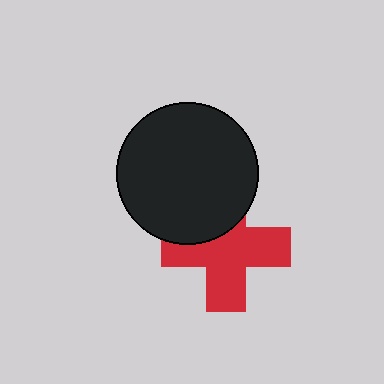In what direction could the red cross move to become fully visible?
The red cross could move down. That would shift it out from behind the black circle entirely.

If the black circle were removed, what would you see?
You would see the complete red cross.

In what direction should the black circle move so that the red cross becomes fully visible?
The black circle should move up. That is the shortest direction to clear the overlap and leave the red cross fully visible.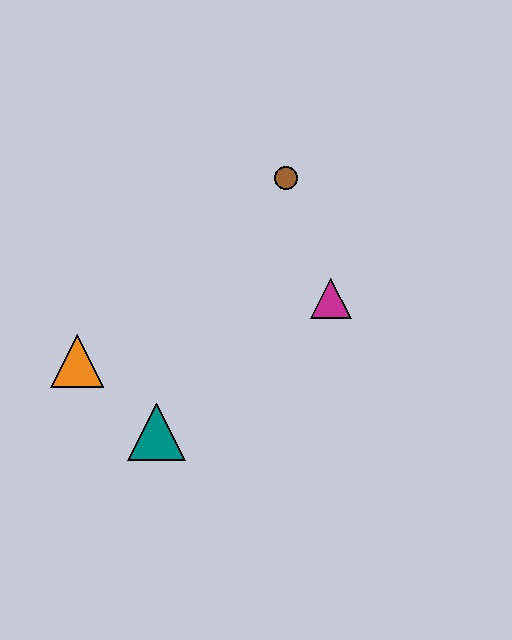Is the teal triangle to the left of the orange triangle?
No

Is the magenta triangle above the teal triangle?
Yes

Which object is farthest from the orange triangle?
The brown circle is farthest from the orange triangle.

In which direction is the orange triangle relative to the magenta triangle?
The orange triangle is to the left of the magenta triangle.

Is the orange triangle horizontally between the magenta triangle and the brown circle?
No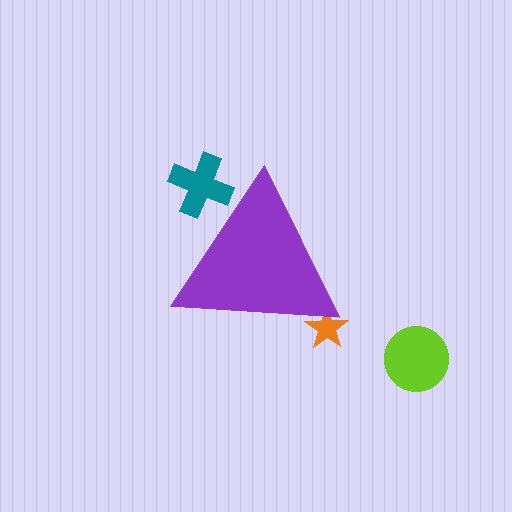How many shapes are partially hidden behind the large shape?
2 shapes are partially hidden.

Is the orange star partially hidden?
Yes, the orange star is partially hidden behind the purple triangle.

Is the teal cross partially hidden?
Yes, the teal cross is partially hidden behind the purple triangle.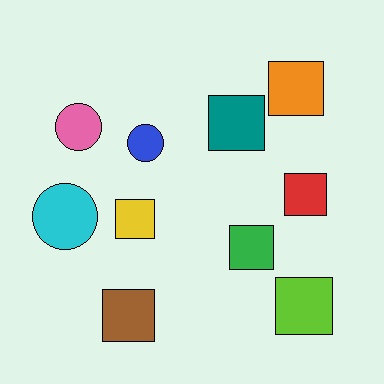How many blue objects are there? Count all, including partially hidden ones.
There is 1 blue object.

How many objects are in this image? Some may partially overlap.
There are 10 objects.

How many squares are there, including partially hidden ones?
There are 7 squares.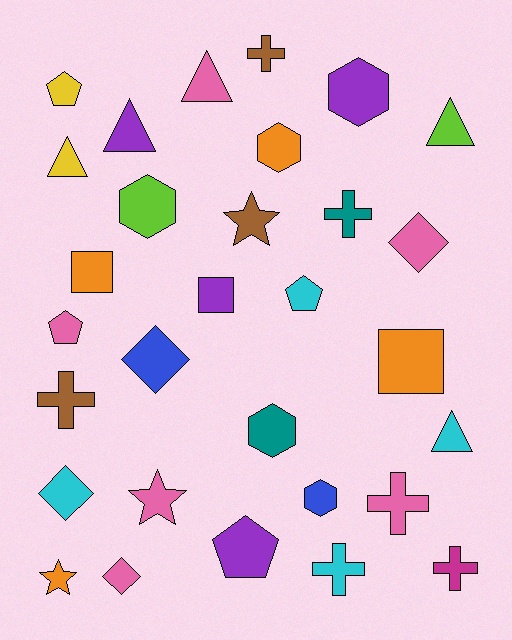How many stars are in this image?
There are 3 stars.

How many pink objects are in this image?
There are 6 pink objects.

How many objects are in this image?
There are 30 objects.